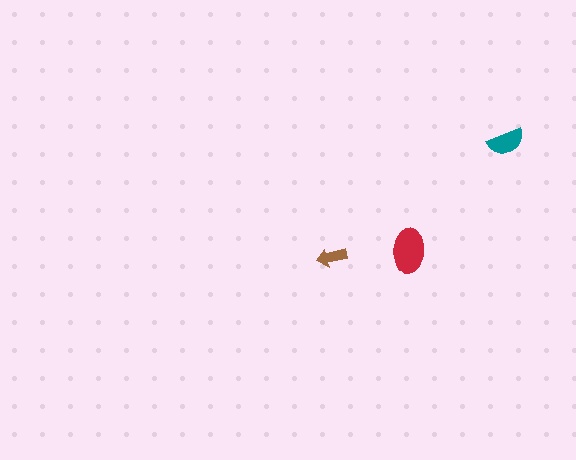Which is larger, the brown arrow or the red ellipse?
The red ellipse.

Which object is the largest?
The red ellipse.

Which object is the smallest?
The brown arrow.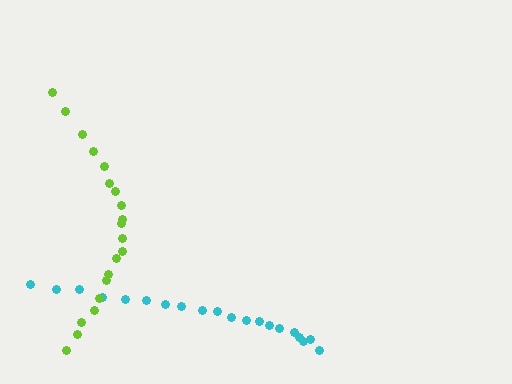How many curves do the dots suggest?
There are 2 distinct paths.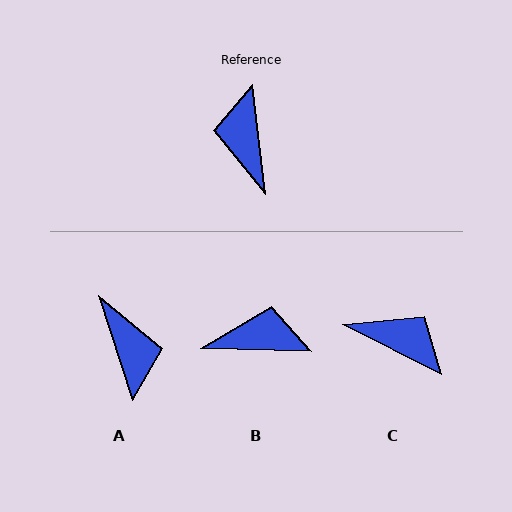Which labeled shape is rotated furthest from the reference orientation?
A, about 169 degrees away.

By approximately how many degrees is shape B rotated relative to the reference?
Approximately 98 degrees clockwise.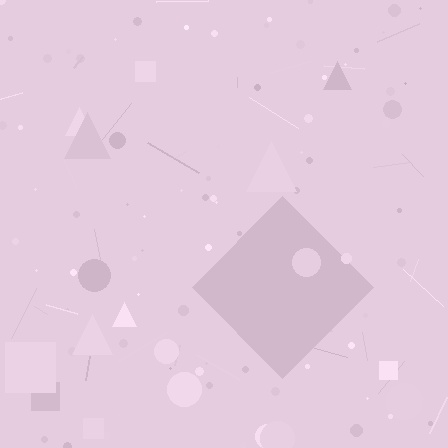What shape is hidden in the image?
A diamond is hidden in the image.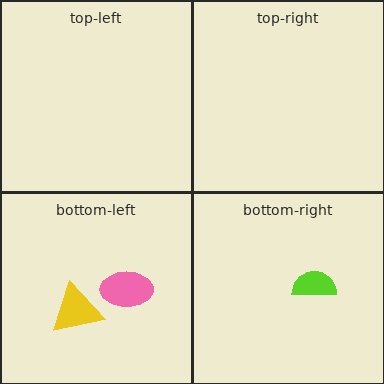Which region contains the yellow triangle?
The bottom-left region.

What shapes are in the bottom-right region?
The lime semicircle.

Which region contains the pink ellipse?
The bottom-left region.